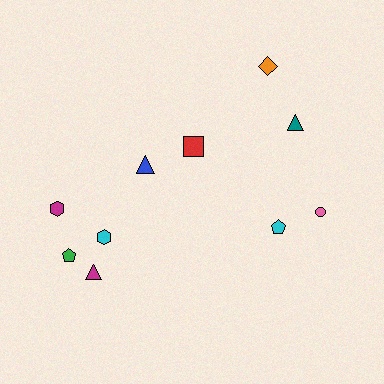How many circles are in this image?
There is 1 circle.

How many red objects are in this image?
There is 1 red object.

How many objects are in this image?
There are 10 objects.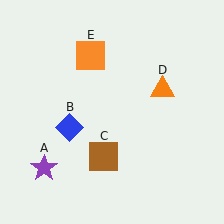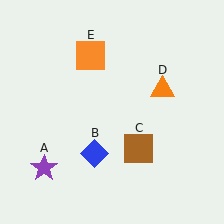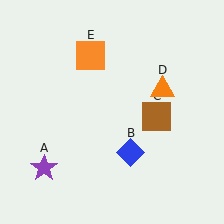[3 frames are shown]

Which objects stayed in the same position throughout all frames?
Purple star (object A) and orange triangle (object D) and orange square (object E) remained stationary.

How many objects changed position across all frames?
2 objects changed position: blue diamond (object B), brown square (object C).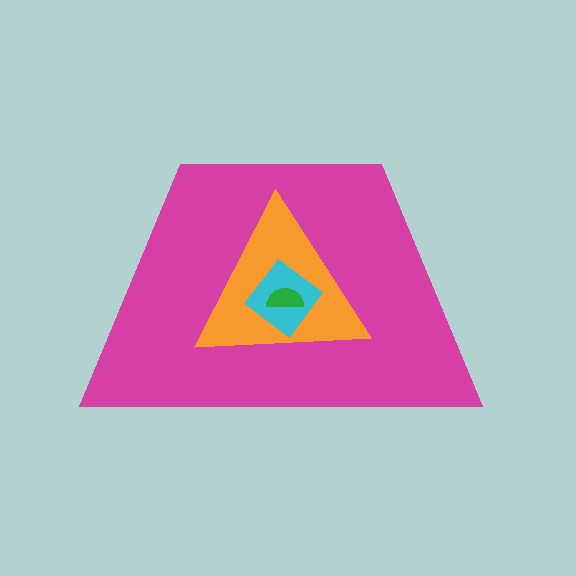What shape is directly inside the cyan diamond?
The green semicircle.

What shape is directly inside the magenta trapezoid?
The orange triangle.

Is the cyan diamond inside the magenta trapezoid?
Yes.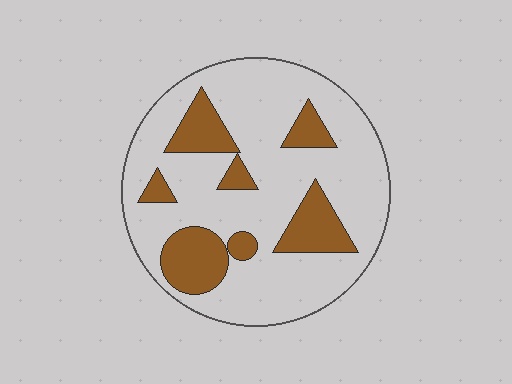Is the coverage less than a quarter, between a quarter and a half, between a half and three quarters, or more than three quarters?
Less than a quarter.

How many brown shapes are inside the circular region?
7.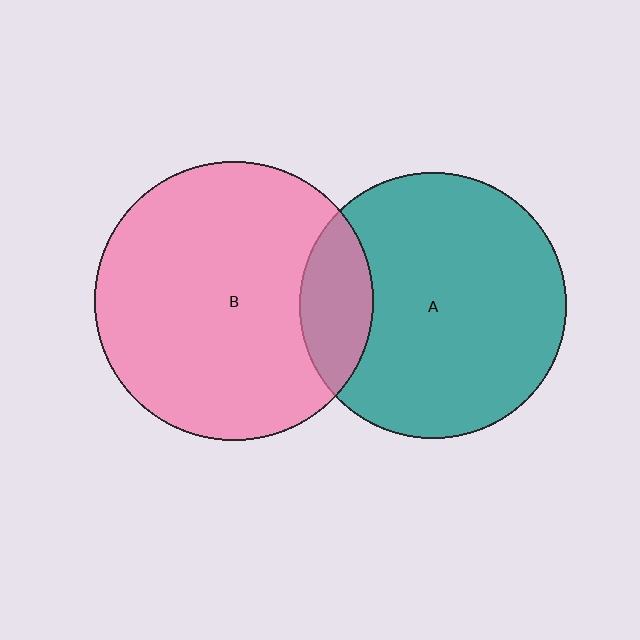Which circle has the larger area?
Circle B (pink).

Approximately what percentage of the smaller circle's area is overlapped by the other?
Approximately 15%.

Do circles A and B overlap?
Yes.